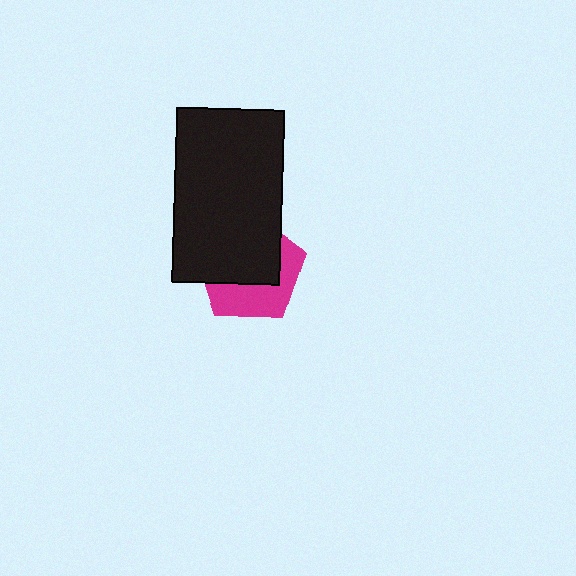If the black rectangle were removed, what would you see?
You would see the complete magenta pentagon.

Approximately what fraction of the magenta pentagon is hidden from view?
Roughly 58% of the magenta pentagon is hidden behind the black rectangle.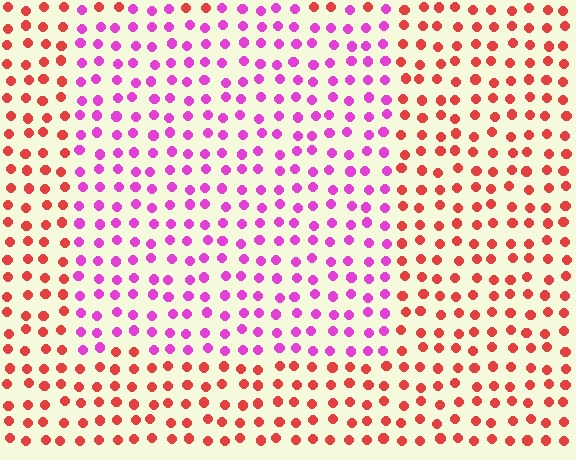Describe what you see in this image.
The image is filled with small red elements in a uniform arrangement. A rectangle-shaped region is visible where the elements are tinted to a slightly different hue, forming a subtle color boundary.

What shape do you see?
I see a rectangle.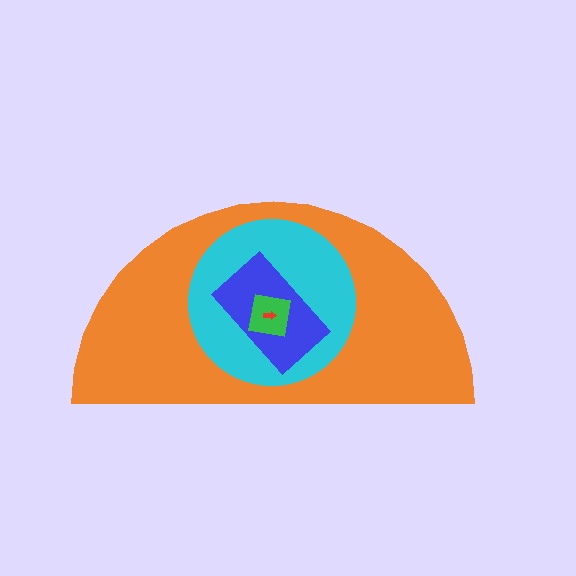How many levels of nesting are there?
5.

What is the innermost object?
The red arrow.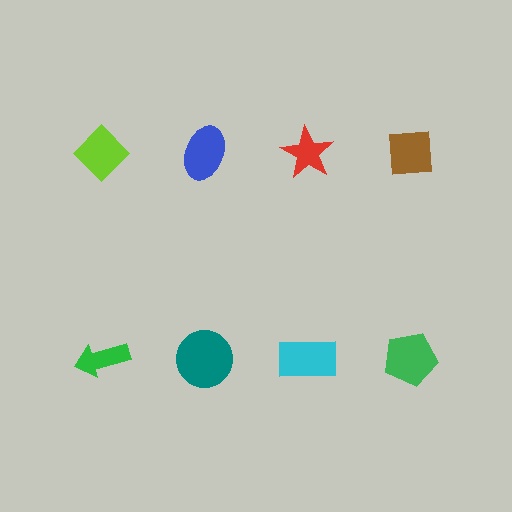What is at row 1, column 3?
A red star.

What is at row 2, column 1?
A green arrow.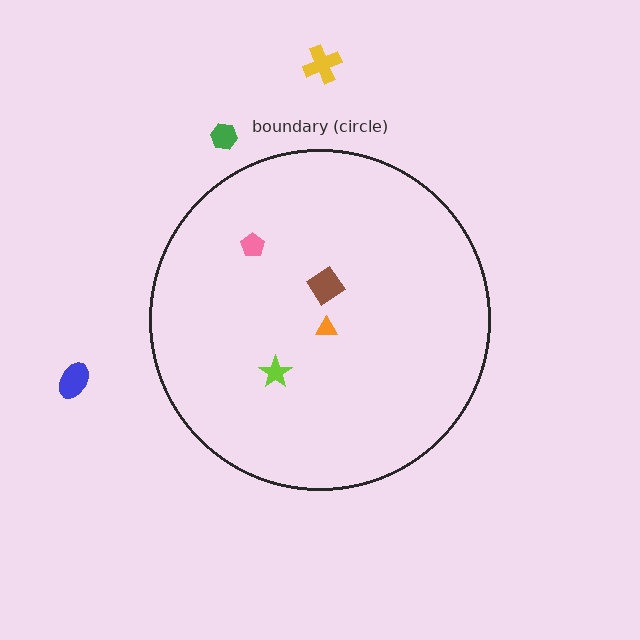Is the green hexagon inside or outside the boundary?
Outside.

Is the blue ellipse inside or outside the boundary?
Outside.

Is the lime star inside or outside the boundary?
Inside.